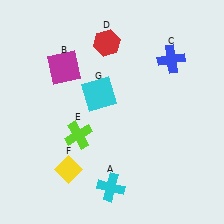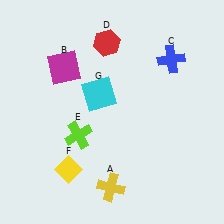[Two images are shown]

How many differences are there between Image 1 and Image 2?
There is 1 difference between the two images.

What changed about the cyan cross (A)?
In Image 1, A is cyan. In Image 2, it changed to yellow.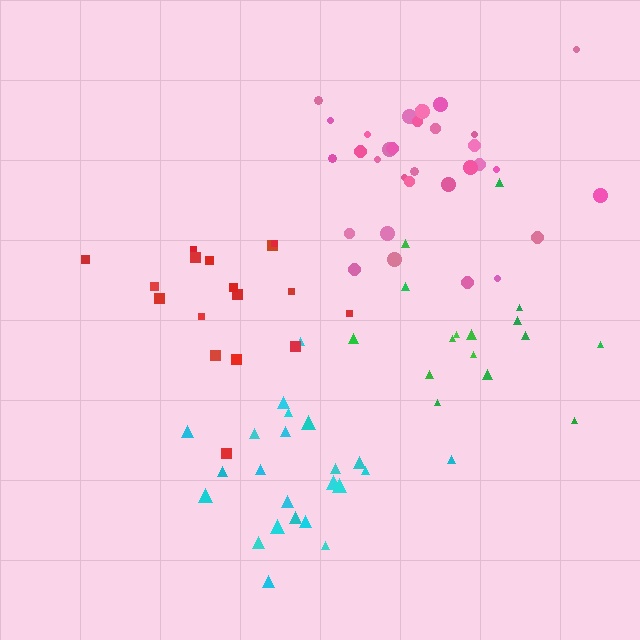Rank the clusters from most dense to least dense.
cyan, pink, red, green.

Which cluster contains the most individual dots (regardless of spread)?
Pink (32).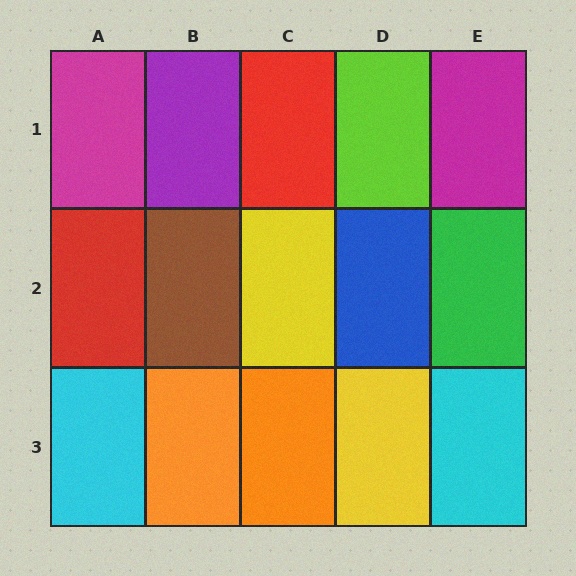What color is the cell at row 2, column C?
Yellow.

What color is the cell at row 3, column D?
Yellow.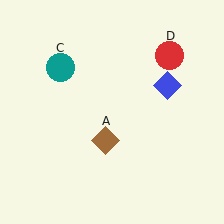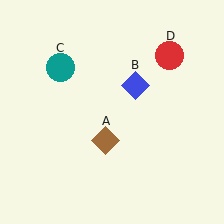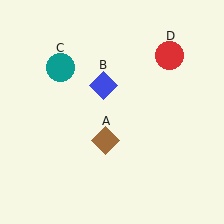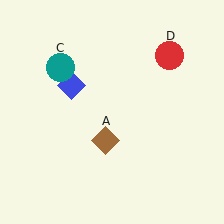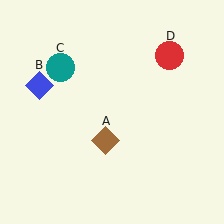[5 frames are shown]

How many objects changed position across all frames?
1 object changed position: blue diamond (object B).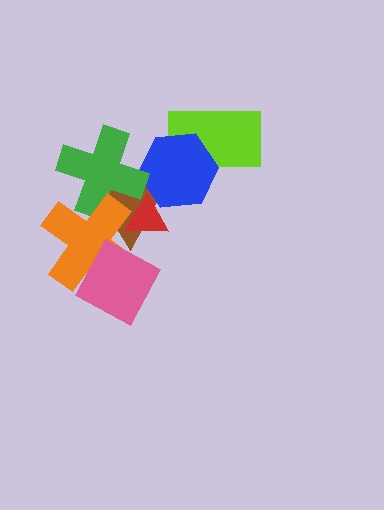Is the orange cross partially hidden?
Yes, it is partially covered by another shape.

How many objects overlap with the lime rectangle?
1 object overlaps with the lime rectangle.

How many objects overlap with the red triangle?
3 objects overlap with the red triangle.